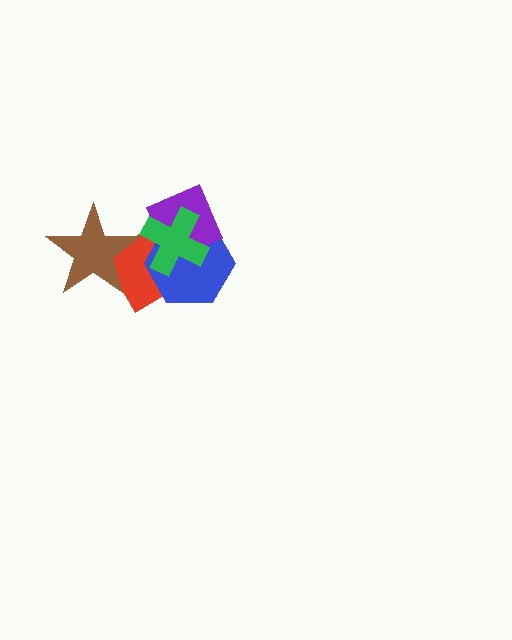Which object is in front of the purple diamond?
The green cross is in front of the purple diamond.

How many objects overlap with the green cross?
3 objects overlap with the green cross.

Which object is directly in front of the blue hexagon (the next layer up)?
The purple diamond is directly in front of the blue hexagon.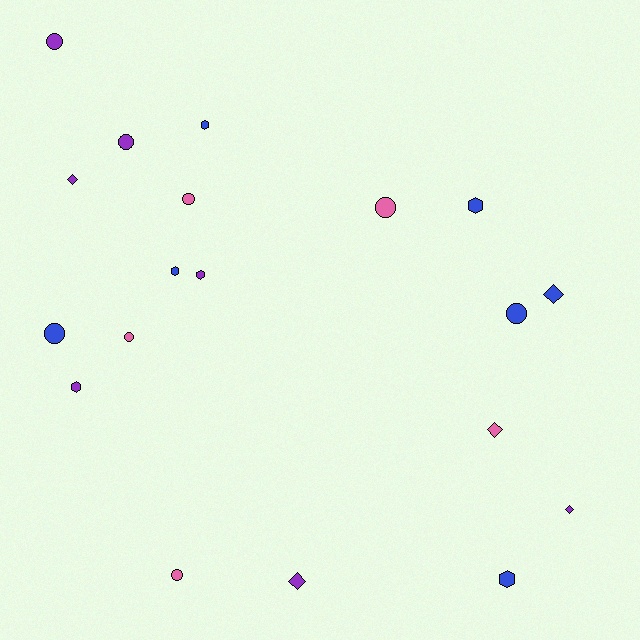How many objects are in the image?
There are 19 objects.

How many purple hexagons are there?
There are 2 purple hexagons.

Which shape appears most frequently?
Circle, with 8 objects.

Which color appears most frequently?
Purple, with 7 objects.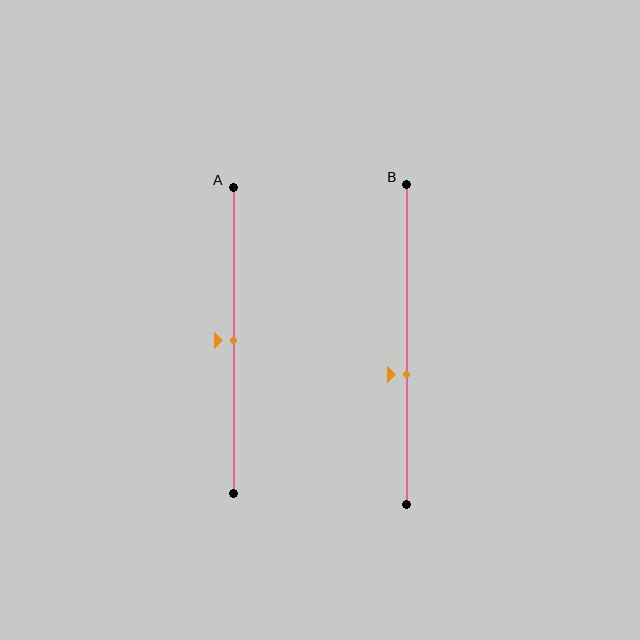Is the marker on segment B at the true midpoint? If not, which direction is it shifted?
No, the marker on segment B is shifted downward by about 9% of the segment length.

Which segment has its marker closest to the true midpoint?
Segment A has its marker closest to the true midpoint.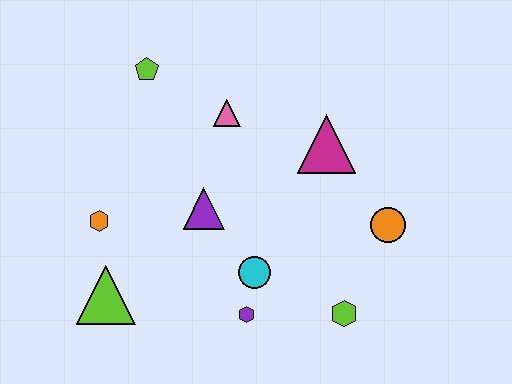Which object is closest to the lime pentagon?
The pink triangle is closest to the lime pentagon.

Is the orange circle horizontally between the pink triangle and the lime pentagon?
No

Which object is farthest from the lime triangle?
The orange circle is farthest from the lime triangle.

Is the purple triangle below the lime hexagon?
No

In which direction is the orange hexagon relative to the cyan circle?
The orange hexagon is to the left of the cyan circle.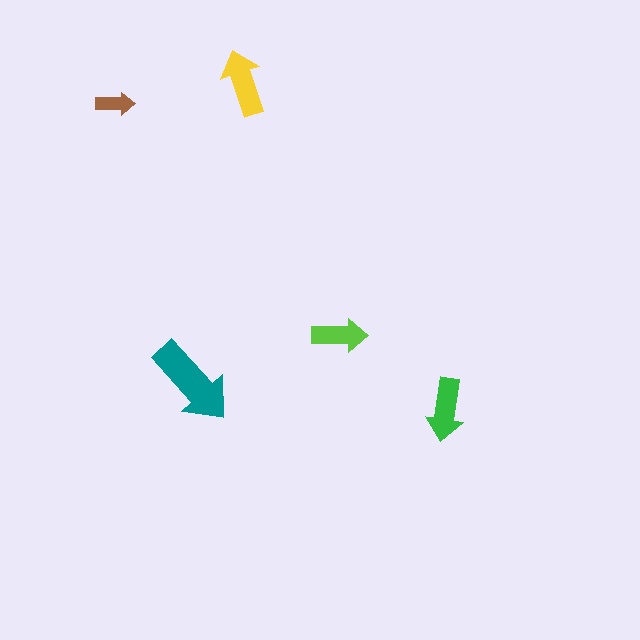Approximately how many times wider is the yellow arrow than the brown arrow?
About 1.5 times wider.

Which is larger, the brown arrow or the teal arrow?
The teal one.